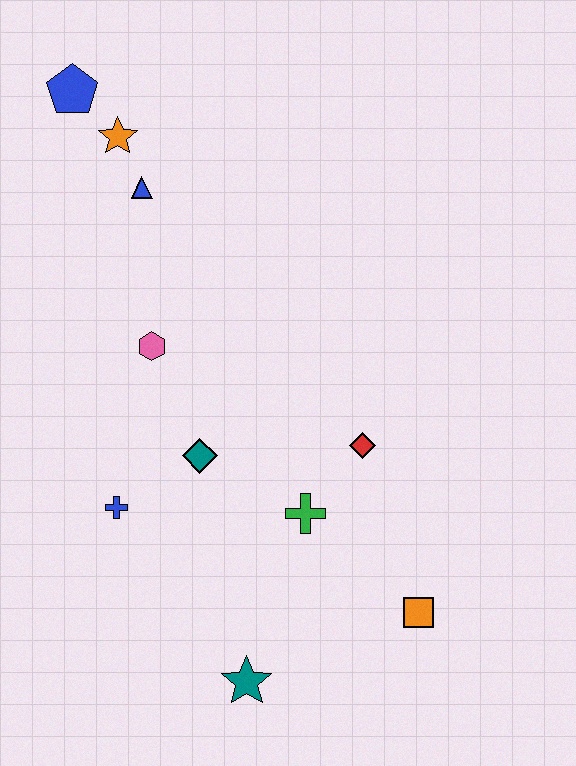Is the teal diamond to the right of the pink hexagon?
Yes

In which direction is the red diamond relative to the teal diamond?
The red diamond is to the right of the teal diamond.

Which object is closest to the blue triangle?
The orange star is closest to the blue triangle.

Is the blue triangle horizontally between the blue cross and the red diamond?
Yes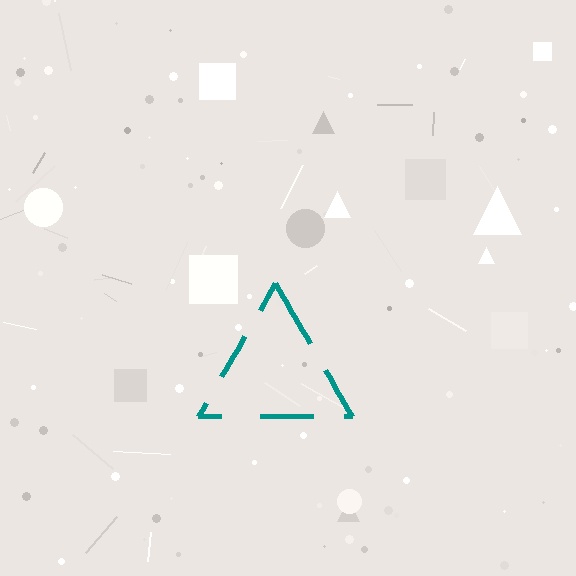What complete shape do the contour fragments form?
The contour fragments form a triangle.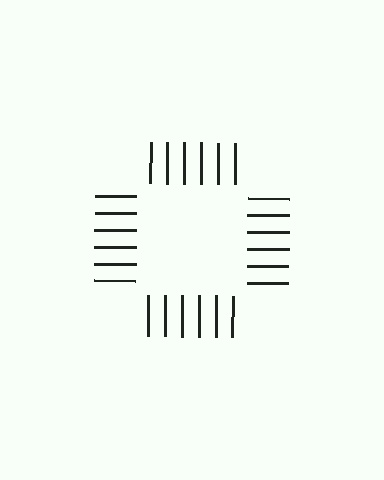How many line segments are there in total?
24 — 6 along each of the 4 edges.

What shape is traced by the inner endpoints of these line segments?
An illusory square — the line segments terminate on its edges but no continuous stroke is drawn.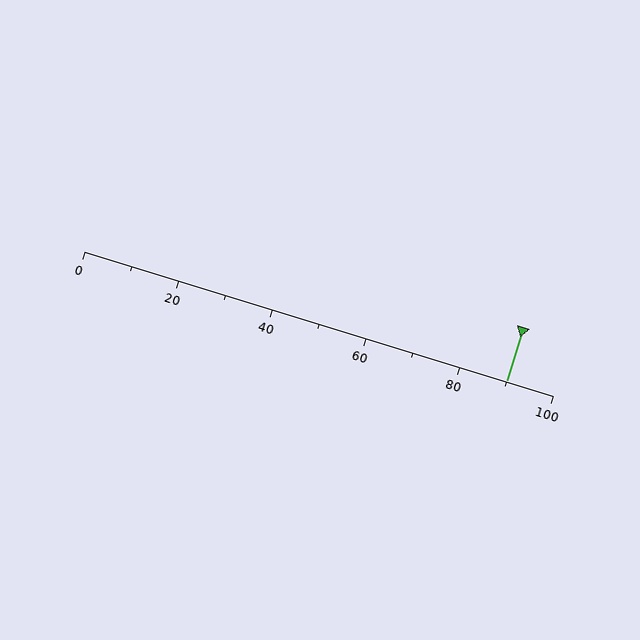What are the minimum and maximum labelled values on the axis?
The axis runs from 0 to 100.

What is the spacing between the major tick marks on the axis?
The major ticks are spaced 20 apart.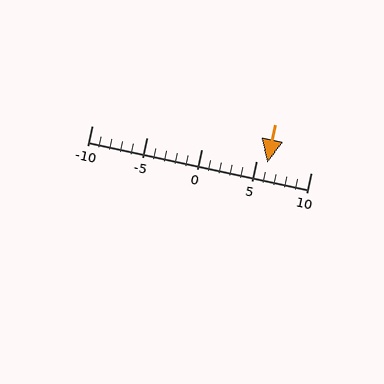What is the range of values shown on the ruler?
The ruler shows values from -10 to 10.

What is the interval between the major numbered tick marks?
The major tick marks are spaced 5 units apart.